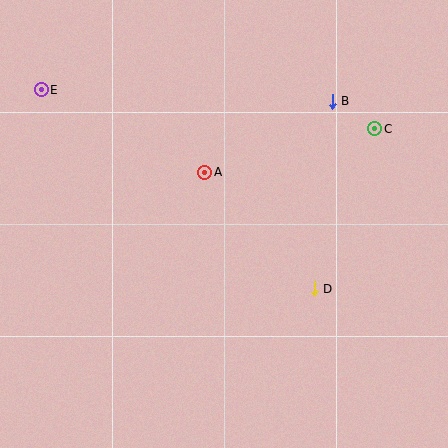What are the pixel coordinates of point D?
Point D is at (314, 289).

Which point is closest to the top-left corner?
Point E is closest to the top-left corner.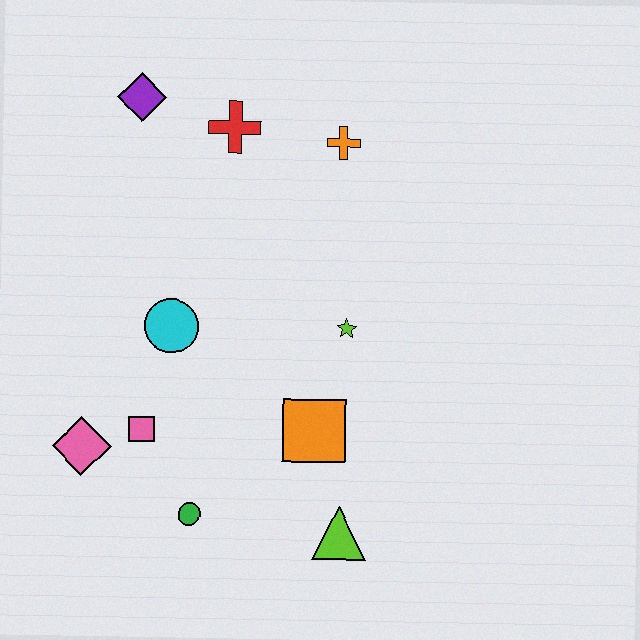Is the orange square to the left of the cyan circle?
No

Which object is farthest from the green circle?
The purple diamond is farthest from the green circle.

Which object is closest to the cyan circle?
The pink square is closest to the cyan circle.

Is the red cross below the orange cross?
No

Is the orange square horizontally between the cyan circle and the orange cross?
Yes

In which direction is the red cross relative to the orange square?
The red cross is above the orange square.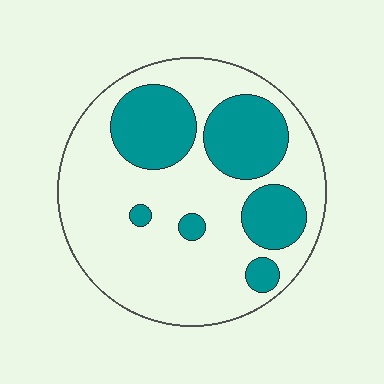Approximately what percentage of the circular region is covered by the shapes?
Approximately 30%.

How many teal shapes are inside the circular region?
6.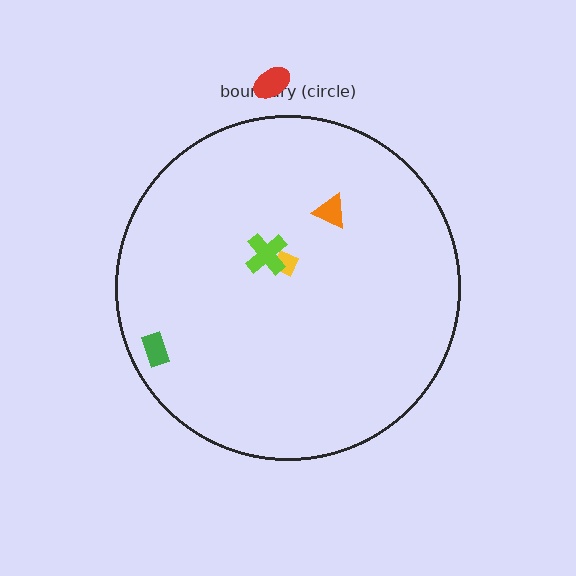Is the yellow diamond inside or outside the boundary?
Inside.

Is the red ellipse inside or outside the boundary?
Outside.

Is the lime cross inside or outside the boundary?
Inside.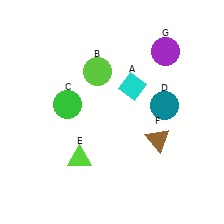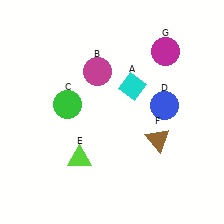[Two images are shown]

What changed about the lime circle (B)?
In Image 1, B is lime. In Image 2, it changed to magenta.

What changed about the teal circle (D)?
In Image 1, D is teal. In Image 2, it changed to blue.